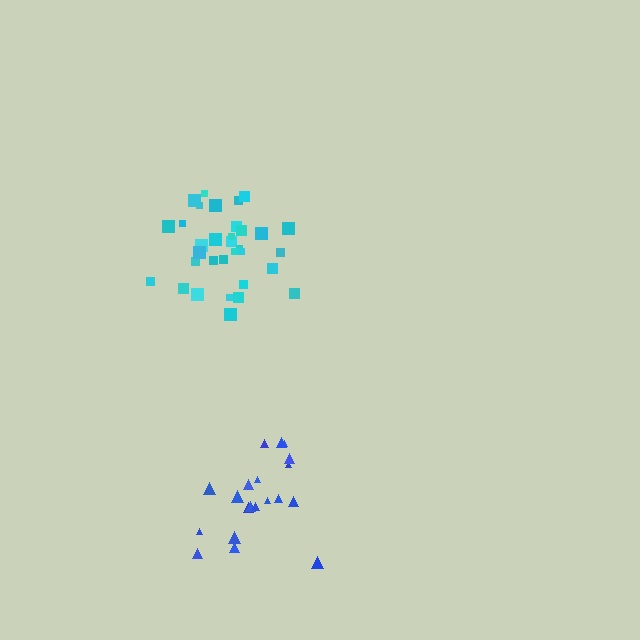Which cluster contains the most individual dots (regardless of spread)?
Cyan (34).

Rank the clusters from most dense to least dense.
cyan, blue.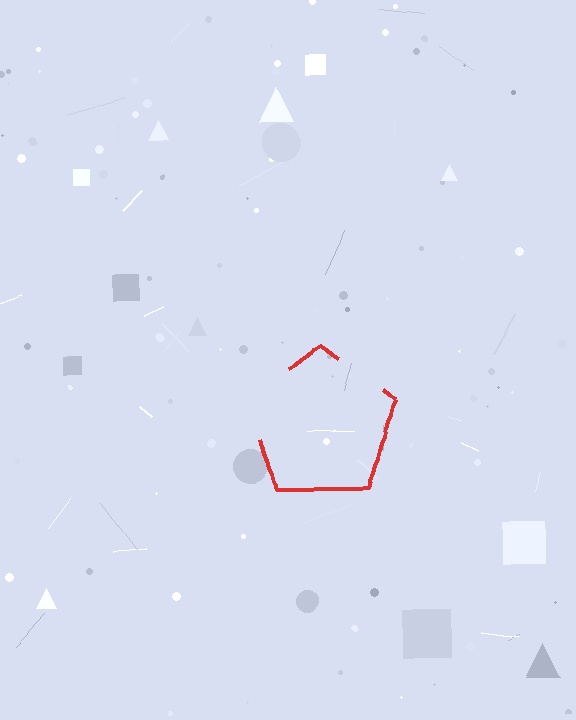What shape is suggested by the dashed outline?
The dashed outline suggests a pentagon.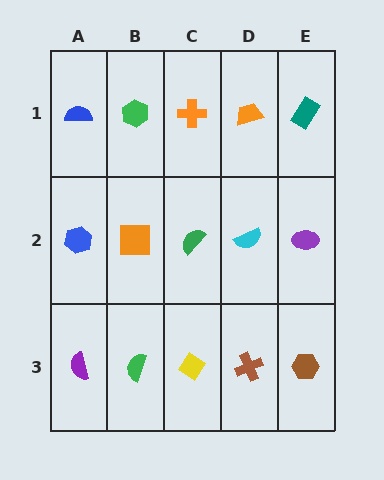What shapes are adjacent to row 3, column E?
A purple ellipse (row 2, column E), a brown cross (row 3, column D).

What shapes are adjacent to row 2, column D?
An orange trapezoid (row 1, column D), a brown cross (row 3, column D), a green semicircle (row 2, column C), a purple ellipse (row 2, column E).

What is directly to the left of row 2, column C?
An orange square.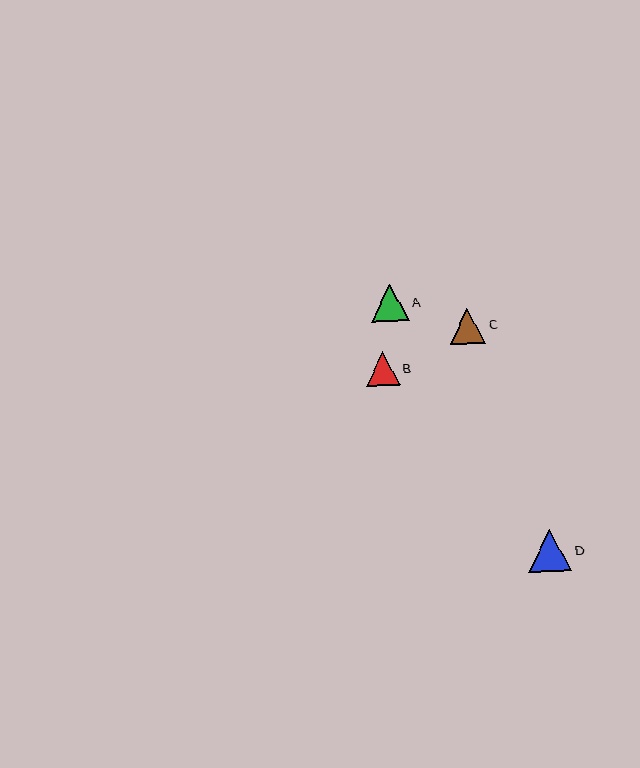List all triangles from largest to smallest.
From largest to smallest: D, A, C, B.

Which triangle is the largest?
Triangle D is the largest with a size of approximately 43 pixels.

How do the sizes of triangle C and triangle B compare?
Triangle C and triangle B are approximately the same size.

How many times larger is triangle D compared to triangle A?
Triangle D is approximately 1.1 times the size of triangle A.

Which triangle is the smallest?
Triangle B is the smallest with a size of approximately 34 pixels.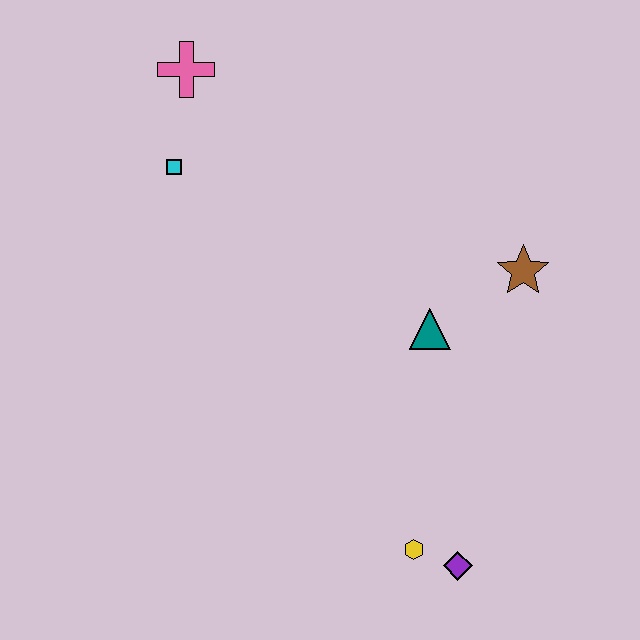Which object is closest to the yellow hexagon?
The purple diamond is closest to the yellow hexagon.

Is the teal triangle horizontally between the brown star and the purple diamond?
No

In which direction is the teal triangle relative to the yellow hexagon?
The teal triangle is above the yellow hexagon.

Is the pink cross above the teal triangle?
Yes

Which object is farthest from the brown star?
The pink cross is farthest from the brown star.